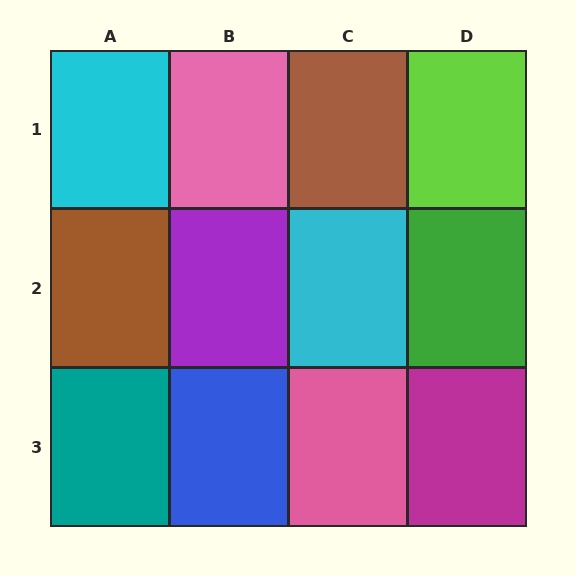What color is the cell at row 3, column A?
Teal.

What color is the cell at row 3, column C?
Pink.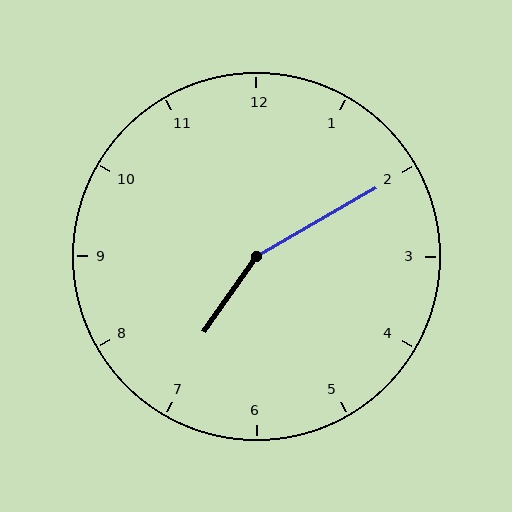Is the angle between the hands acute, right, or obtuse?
It is obtuse.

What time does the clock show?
7:10.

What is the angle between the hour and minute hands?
Approximately 155 degrees.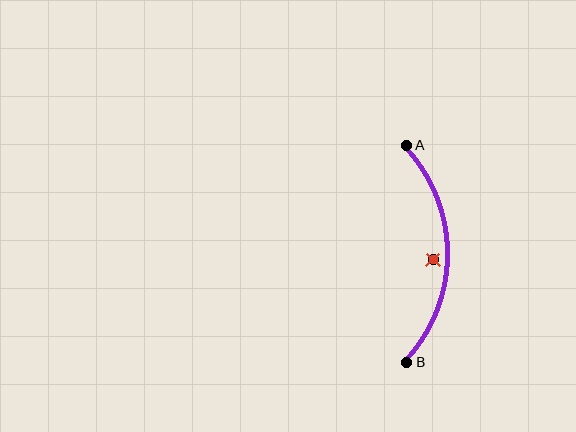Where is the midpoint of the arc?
The arc midpoint is the point on the curve farthest from the straight line joining A and B. It sits to the right of that line.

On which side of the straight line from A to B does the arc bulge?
The arc bulges to the right of the straight line connecting A and B.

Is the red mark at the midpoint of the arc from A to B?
No — the red mark does not lie on the arc at all. It sits slightly inside the curve.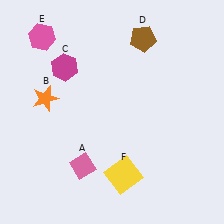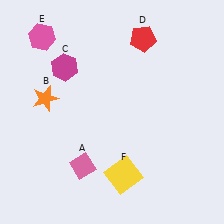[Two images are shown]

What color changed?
The pentagon (D) changed from brown in Image 1 to red in Image 2.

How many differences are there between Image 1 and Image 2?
There is 1 difference between the two images.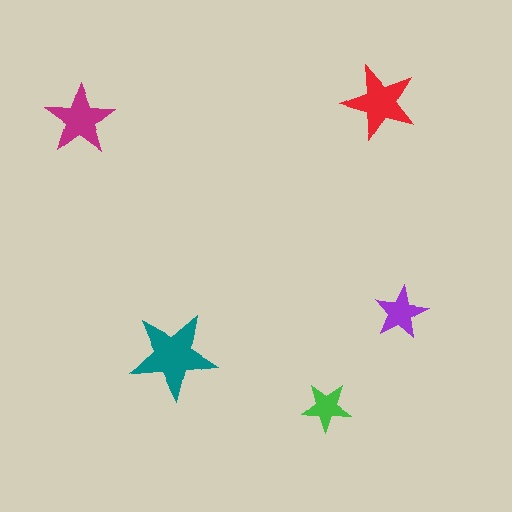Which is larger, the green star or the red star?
The red one.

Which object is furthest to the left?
The magenta star is leftmost.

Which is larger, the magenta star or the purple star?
The magenta one.